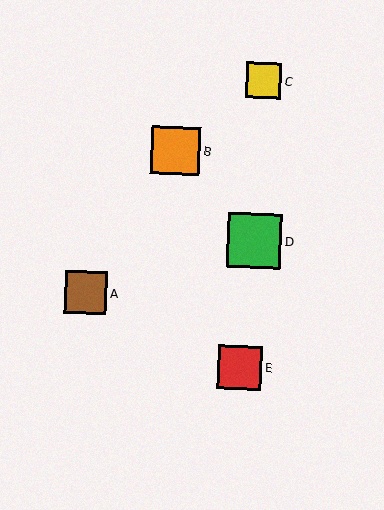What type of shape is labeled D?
Shape D is a green square.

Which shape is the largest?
The green square (labeled D) is the largest.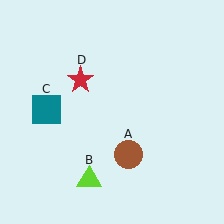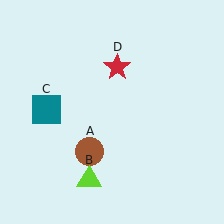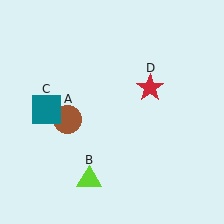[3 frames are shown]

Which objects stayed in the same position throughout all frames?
Lime triangle (object B) and teal square (object C) remained stationary.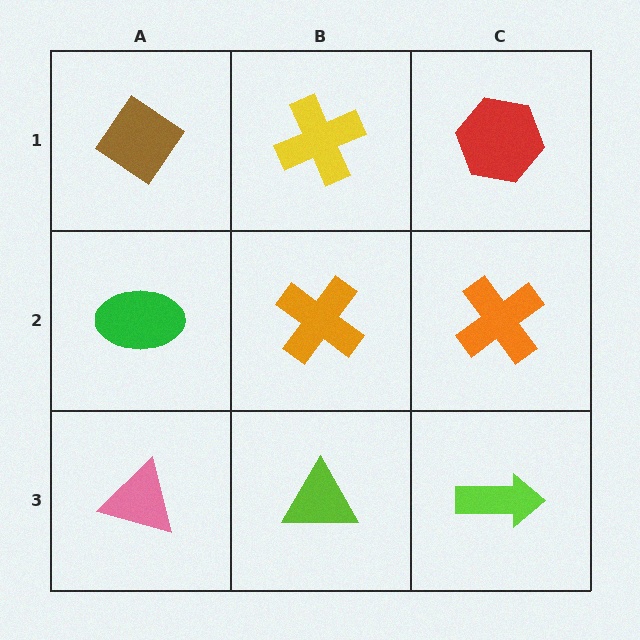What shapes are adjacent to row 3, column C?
An orange cross (row 2, column C), a lime triangle (row 3, column B).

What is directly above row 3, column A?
A green ellipse.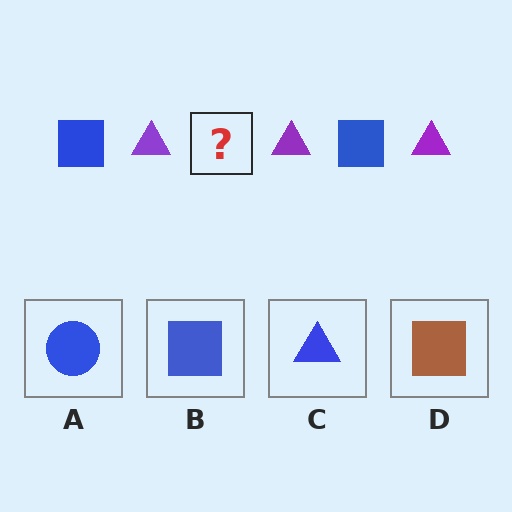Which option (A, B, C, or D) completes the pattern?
B.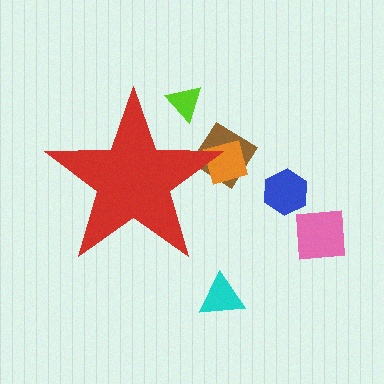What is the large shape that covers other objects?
A red star.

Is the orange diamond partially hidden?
Yes, the orange diamond is partially hidden behind the red star.